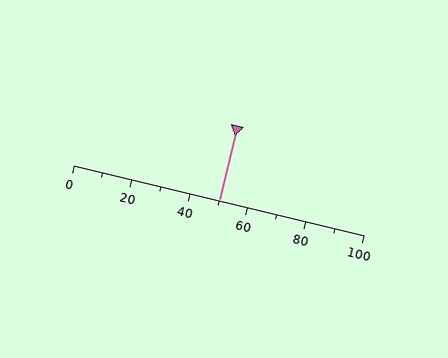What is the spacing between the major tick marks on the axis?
The major ticks are spaced 20 apart.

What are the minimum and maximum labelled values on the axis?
The axis runs from 0 to 100.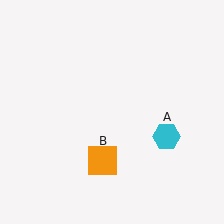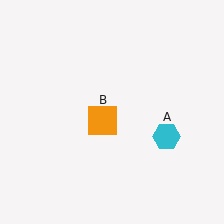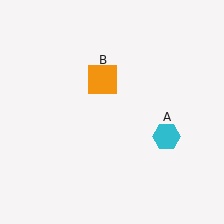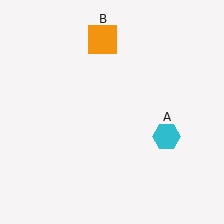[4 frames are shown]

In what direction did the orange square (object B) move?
The orange square (object B) moved up.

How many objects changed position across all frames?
1 object changed position: orange square (object B).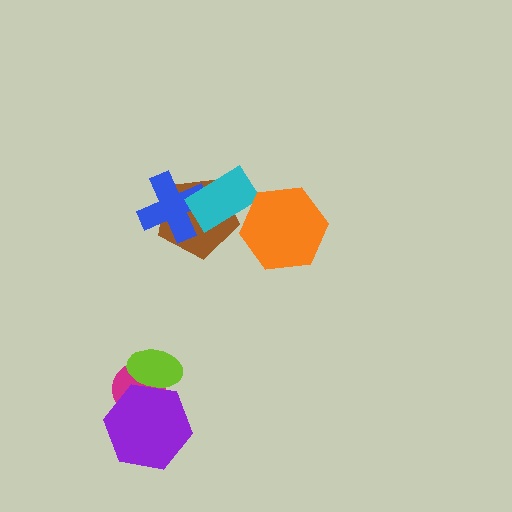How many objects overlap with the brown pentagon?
2 objects overlap with the brown pentagon.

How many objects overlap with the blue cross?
2 objects overlap with the blue cross.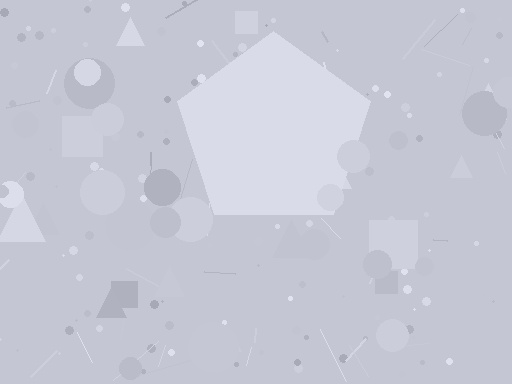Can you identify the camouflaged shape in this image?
The camouflaged shape is a pentagon.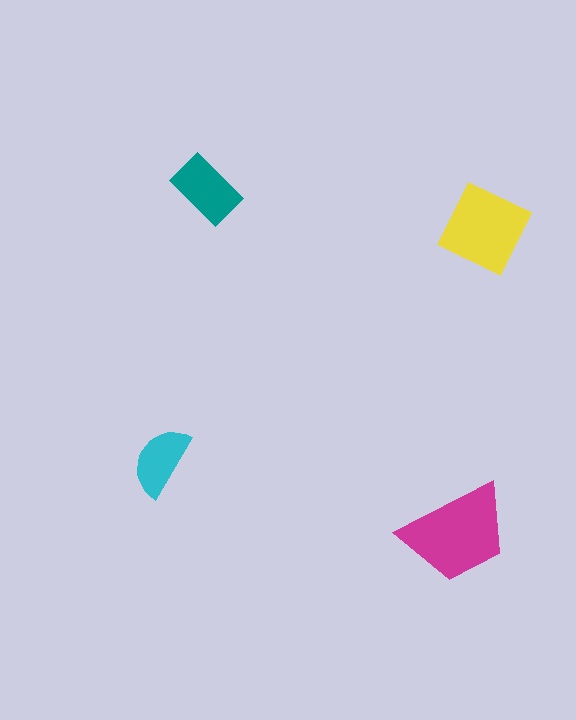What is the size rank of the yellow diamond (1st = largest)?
2nd.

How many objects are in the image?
There are 4 objects in the image.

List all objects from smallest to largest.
The cyan semicircle, the teal rectangle, the yellow diamond, the magenta trapezoid.